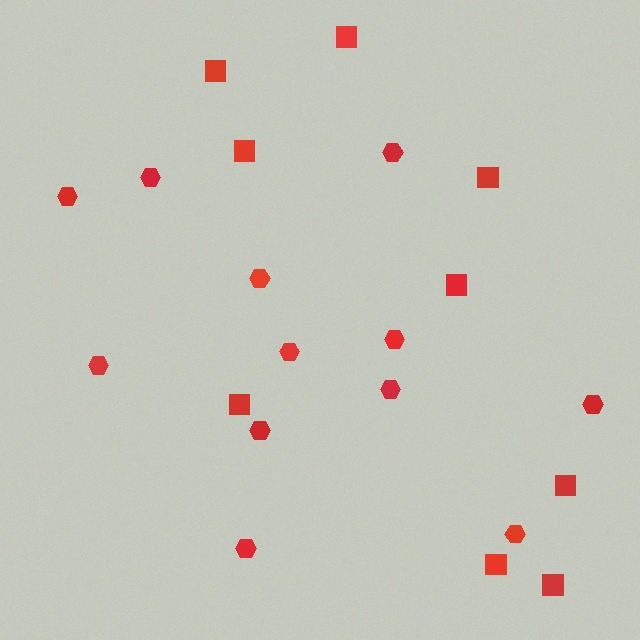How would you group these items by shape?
There are 2 groups: one group of hexagons (12) and one group of squares (9).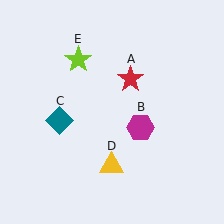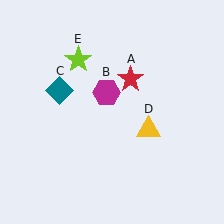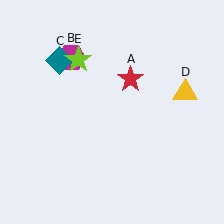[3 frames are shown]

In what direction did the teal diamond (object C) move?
The teal diamond (object C) moved up.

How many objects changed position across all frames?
3 objects changed position: magenta hexagon (object B), teal diamond (object C), yellow triangle (object D).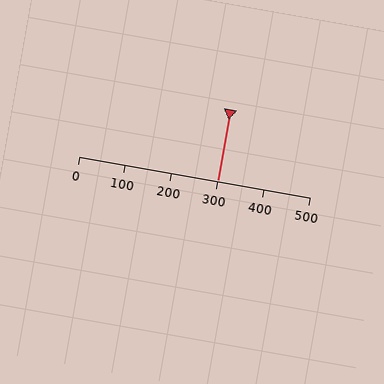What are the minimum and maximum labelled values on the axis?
The axis runs from 0 to 500.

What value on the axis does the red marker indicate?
The marker indicates approximately 300.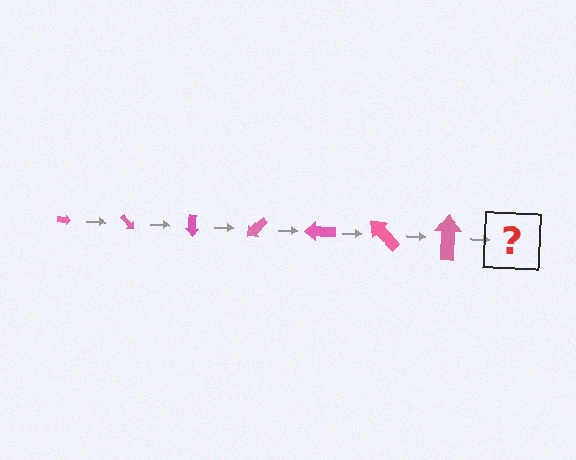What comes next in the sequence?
The next element should be an arrow, larger than the previous one and rotated 315 degrees from the start.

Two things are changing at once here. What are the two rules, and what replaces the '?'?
The two rules are that the arrow grows larger each step and it rotates 45 degrees each step. The '?' should be an arrow, larger than the previous one and rotated 315 degrees from the start.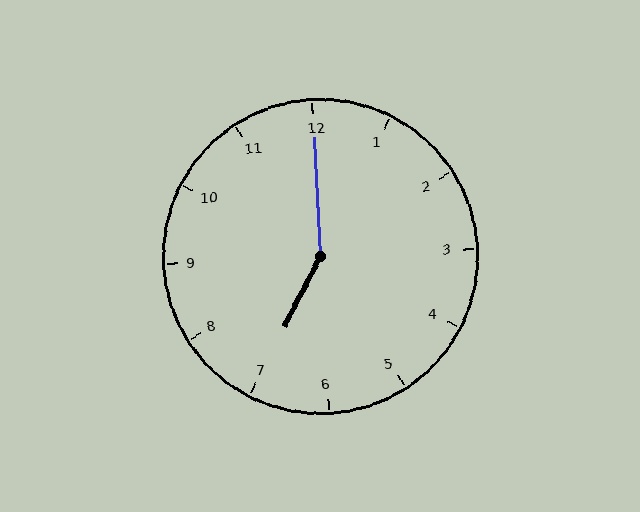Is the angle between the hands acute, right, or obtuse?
It is obtuse.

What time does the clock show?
7:00.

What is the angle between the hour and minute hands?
Approximately 150 degrees.